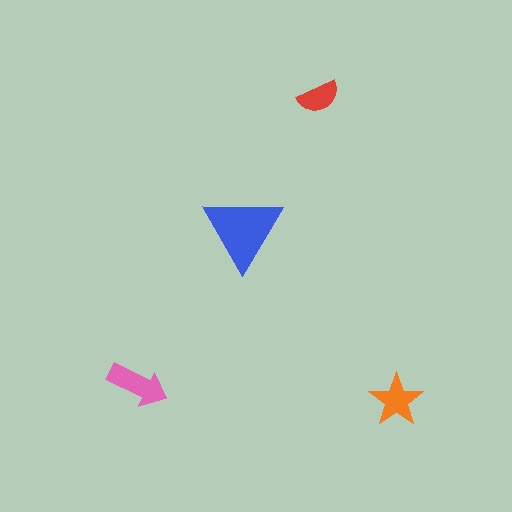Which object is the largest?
The blue triangle.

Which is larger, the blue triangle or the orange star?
The blue triangle.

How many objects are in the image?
There are 4 objects in the image.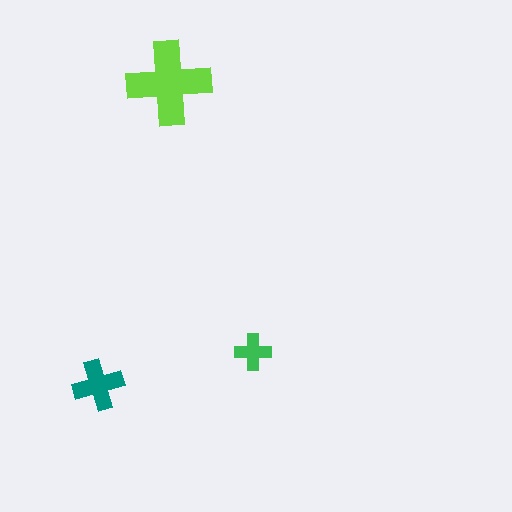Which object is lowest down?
The teal cross is bottommost.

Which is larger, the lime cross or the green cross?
The lime one.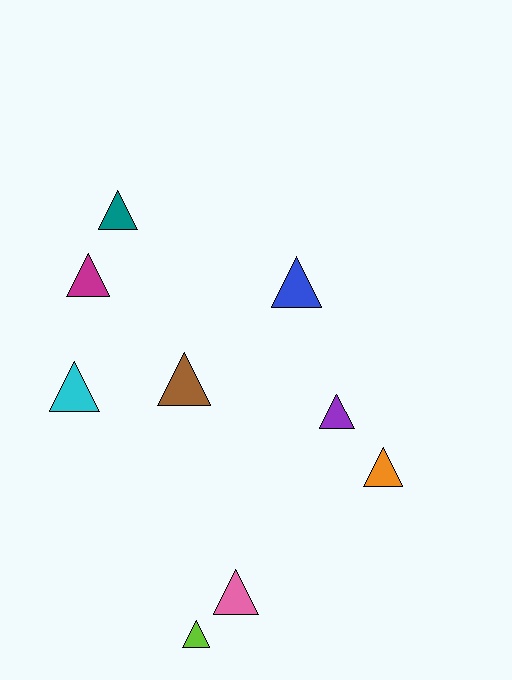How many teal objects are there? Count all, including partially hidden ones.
There is 1 teal object.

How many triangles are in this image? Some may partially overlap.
There are 9 triangles.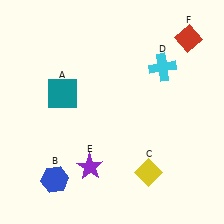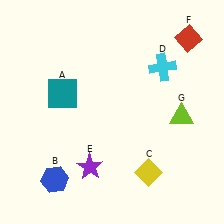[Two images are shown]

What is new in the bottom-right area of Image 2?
A lime triangle (G) was added in the bottom-right area of Image 2.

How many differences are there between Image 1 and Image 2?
There is 1 difference between the two images.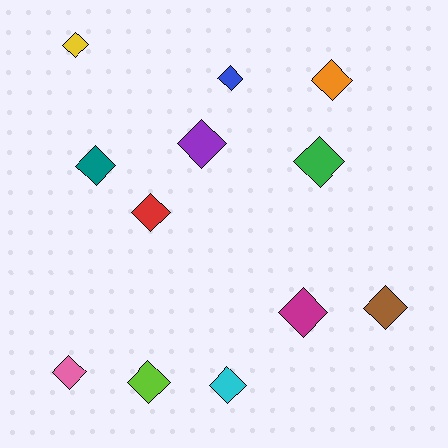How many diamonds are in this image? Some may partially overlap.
There are 12 diamonds.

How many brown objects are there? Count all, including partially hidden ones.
There is 1 brown object.